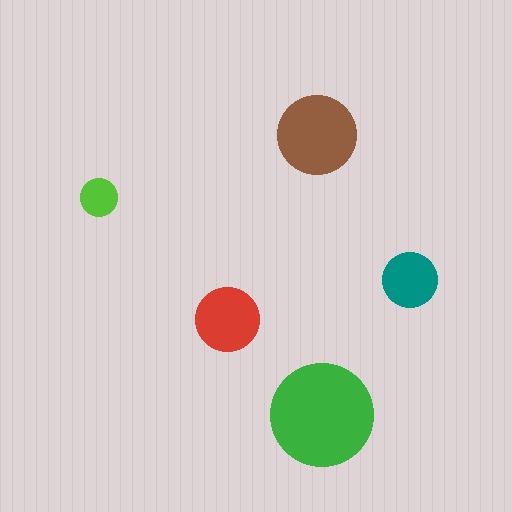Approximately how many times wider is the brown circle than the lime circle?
About 2 times wider.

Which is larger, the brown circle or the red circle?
The brown one.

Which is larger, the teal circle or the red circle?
The red one.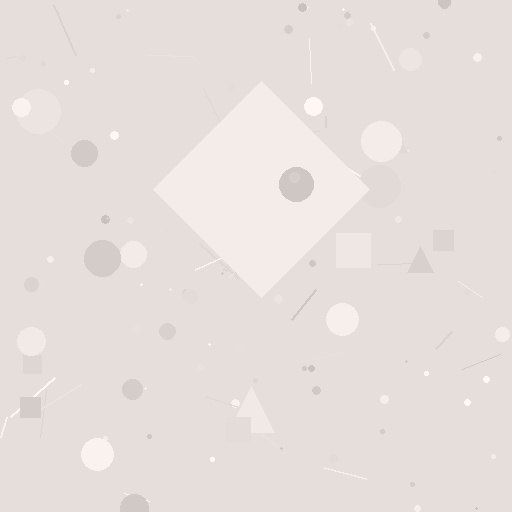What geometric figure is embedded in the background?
A diamond is embedded in the background.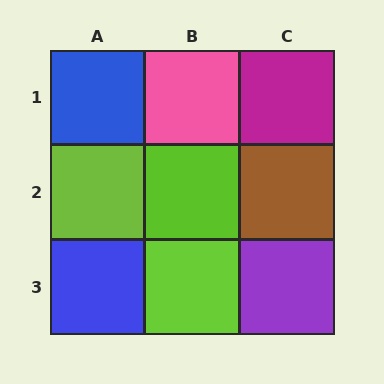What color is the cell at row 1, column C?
Magenta.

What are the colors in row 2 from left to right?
Lime, lime, brown.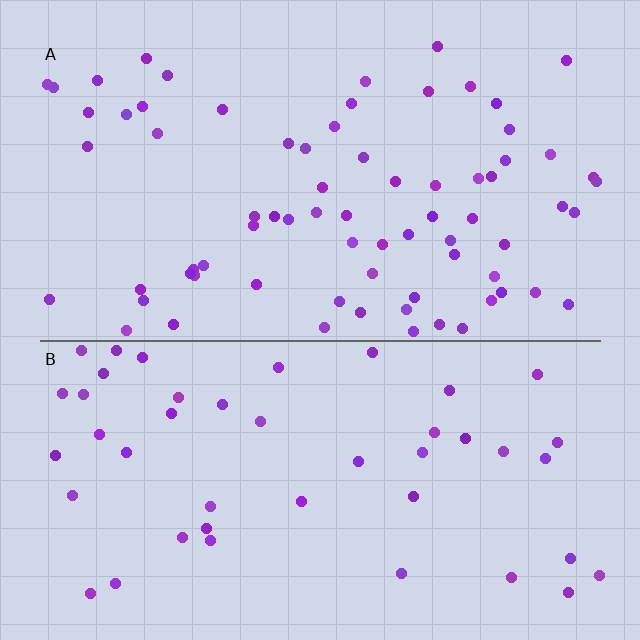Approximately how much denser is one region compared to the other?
Approximately 1.6× — region A over region B.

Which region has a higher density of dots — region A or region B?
A (the top).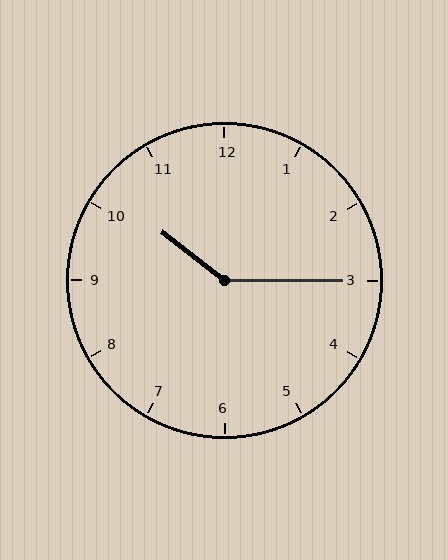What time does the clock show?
10:15.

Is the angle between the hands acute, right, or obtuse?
It is obtuse.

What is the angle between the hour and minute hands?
Approximately 142 degrees.